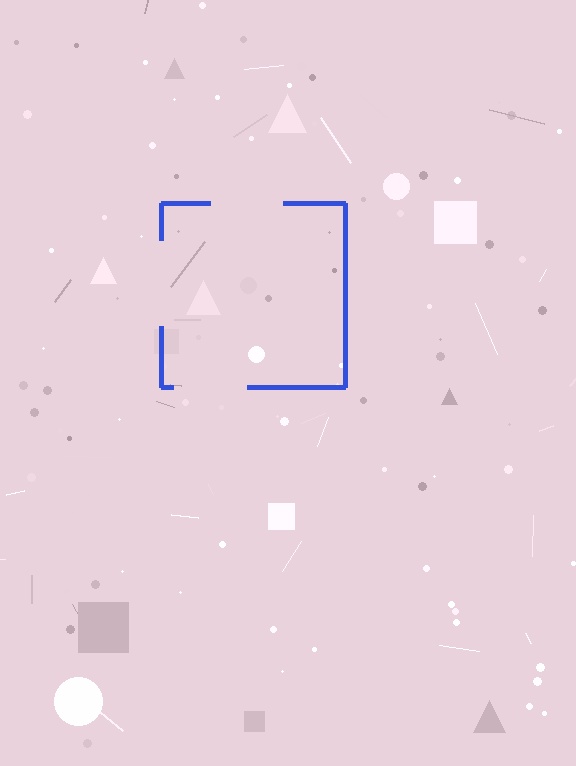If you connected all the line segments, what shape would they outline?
They would outline a square.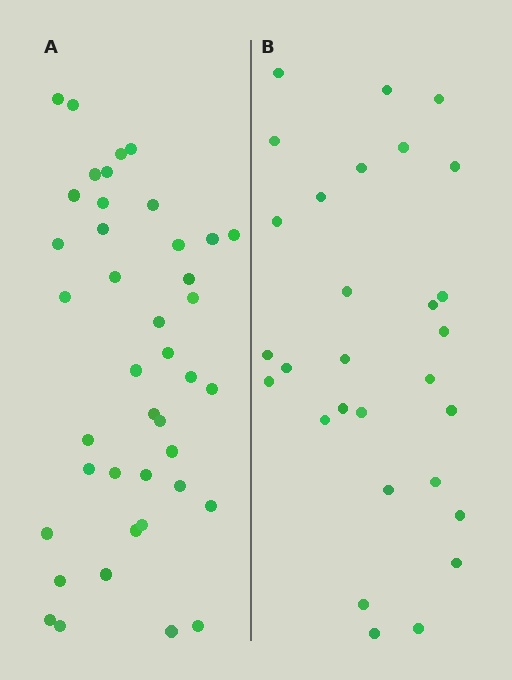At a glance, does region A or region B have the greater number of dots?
Region A (the left region) has more dots.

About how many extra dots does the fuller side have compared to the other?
Region A has roughly 12 or so more dots than region B.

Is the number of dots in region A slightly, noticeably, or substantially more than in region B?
Region A has noticeably more, but not dramatically so. The ratio is roughly 1.4 to 1.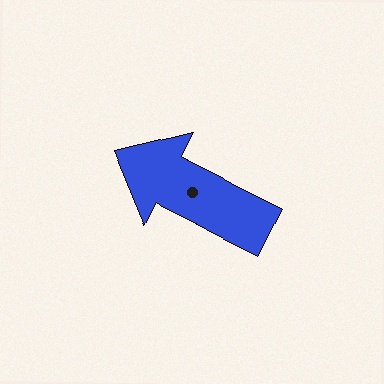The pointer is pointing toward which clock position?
Roughly 10 o'clock.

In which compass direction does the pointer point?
Northwest.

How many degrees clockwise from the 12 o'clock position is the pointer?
Approximately 297 degrees.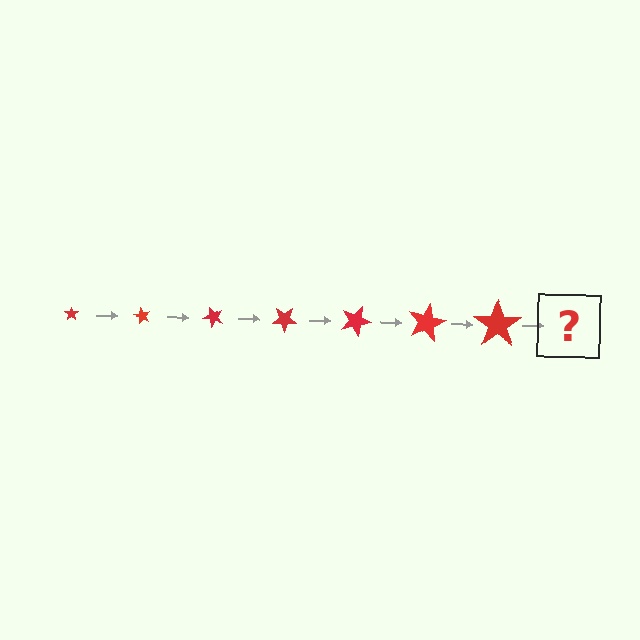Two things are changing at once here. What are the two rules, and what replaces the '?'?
The two rules are that the star grows larger each step and it rotates 60 degrees each step. The '?' should be a star, larger than the previous one and rotated 420 degrees from the start.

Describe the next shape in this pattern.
It should be a star, larger than the previous one and rotated 420 degrees from the start.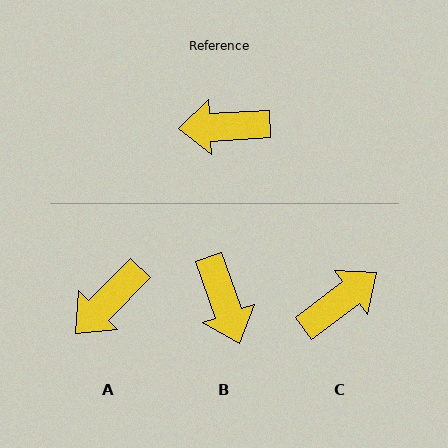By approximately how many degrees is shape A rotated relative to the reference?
Approximately 42 degrees counter-clockwise.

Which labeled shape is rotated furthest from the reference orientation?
C, about 146 degrees away.